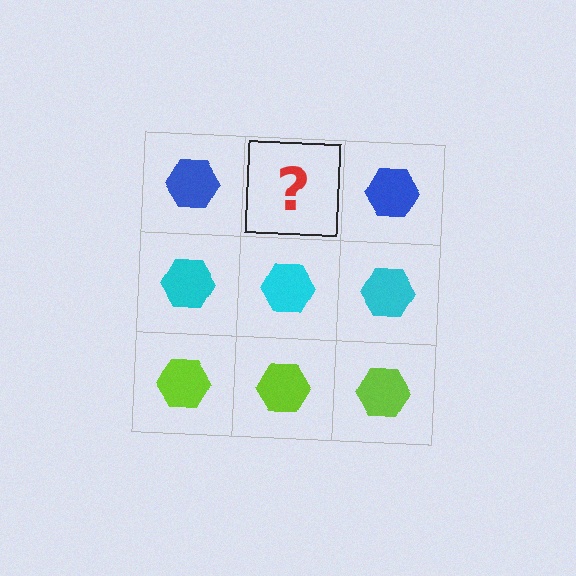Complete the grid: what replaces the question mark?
The question mark should be replaced with a blue hexagon.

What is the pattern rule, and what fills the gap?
The rule is that each row has a consistent color. The gap should be filled with a blue hexagon.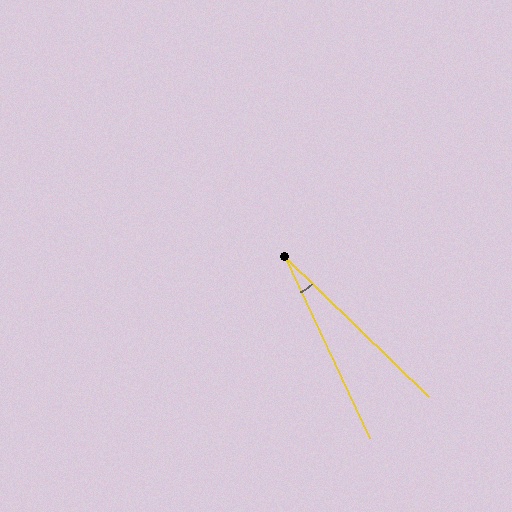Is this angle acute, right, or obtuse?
It is acute.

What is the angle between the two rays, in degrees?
Approximately 21 degrees.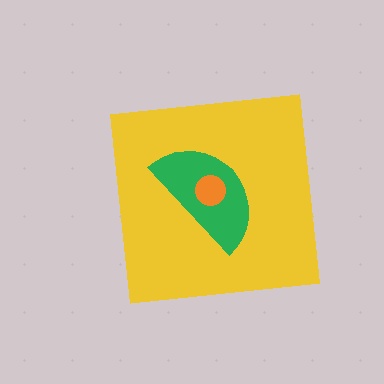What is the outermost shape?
The yellow square.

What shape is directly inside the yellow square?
The green semicircle.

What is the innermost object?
The orange circle.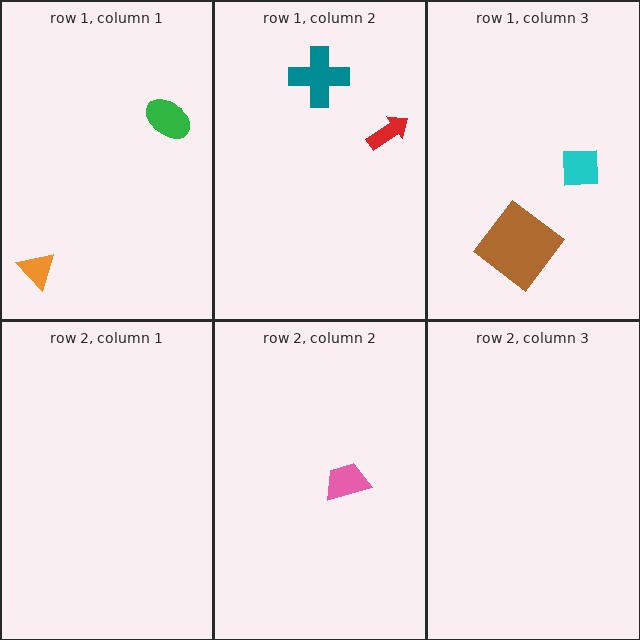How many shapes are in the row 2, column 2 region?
1.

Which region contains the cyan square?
The row 1, column 3 region.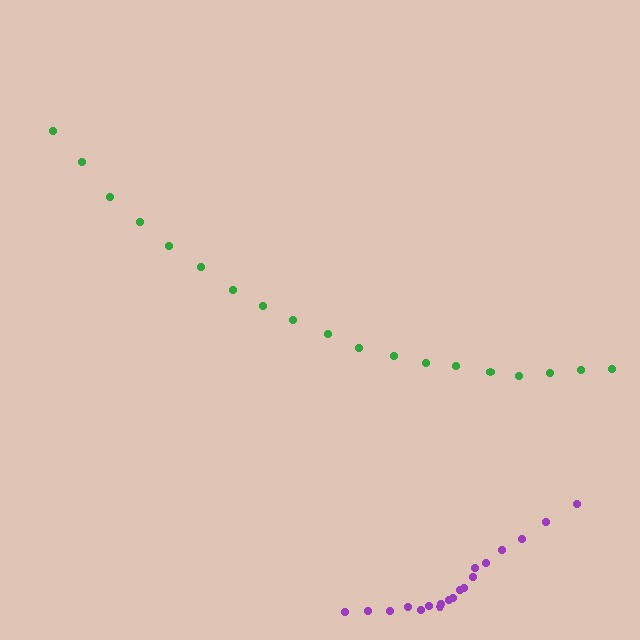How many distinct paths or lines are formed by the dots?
There are 2 distinct paths.